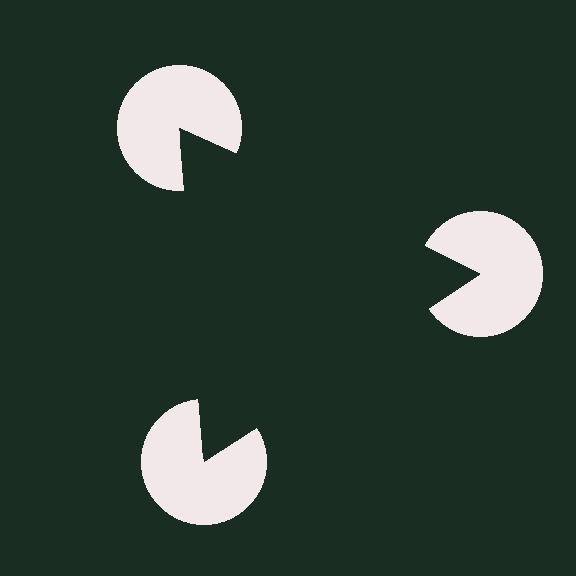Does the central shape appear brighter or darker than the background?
It typically appears slightly darker than the background, even though no actual brightness change is drawn.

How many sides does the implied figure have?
3 sides.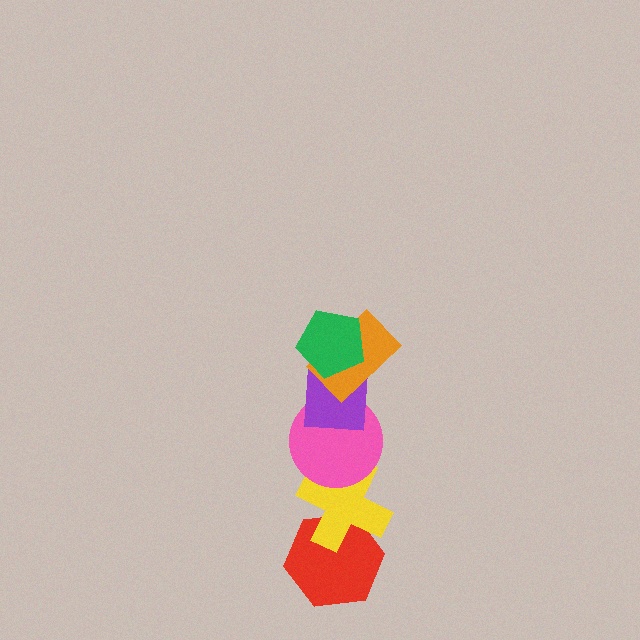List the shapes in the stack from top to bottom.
From top to bottom: the green pentagon, the orange rectangle, the purple square, the pink circle, the yellow cross, the red hexagon.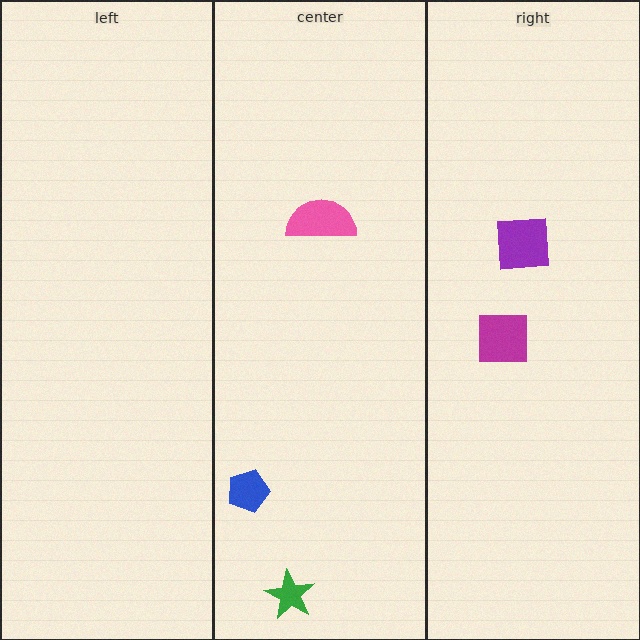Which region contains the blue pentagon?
The center region.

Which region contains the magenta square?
The right region.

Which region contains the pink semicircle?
The center region.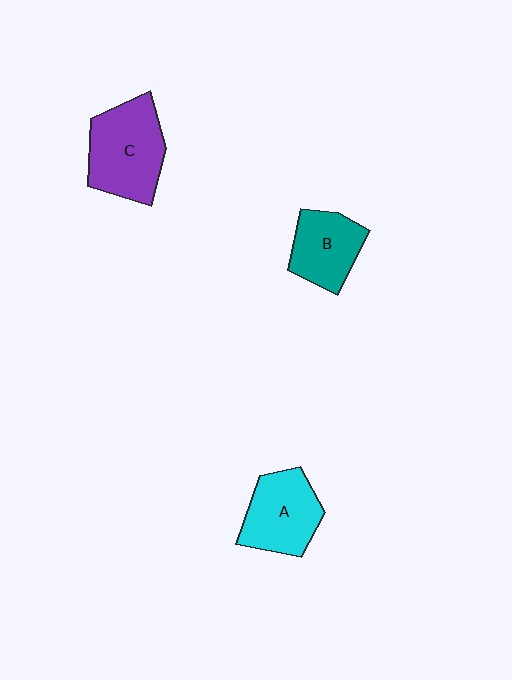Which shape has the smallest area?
Shape B (teal).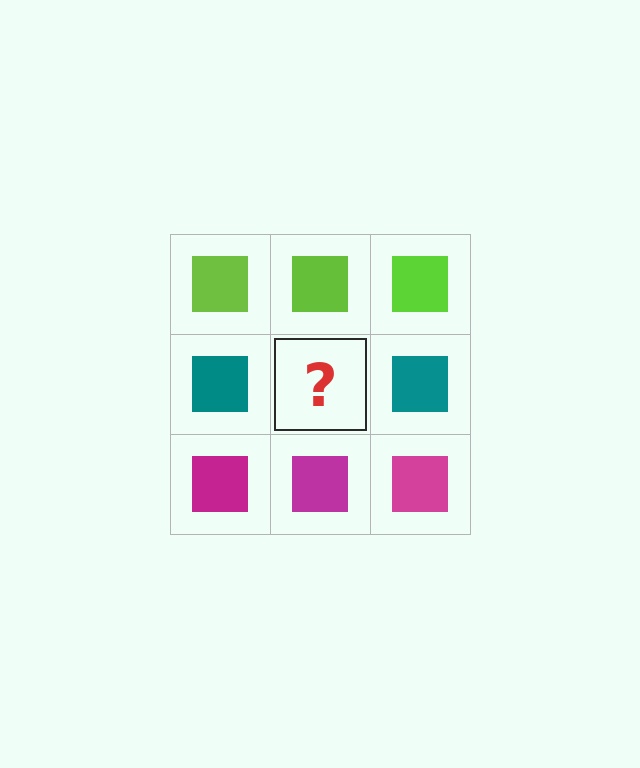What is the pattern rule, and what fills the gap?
The rule is that each row has a consistent color. The gap should be filled with a teal square.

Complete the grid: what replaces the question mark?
The question mark should be replaced with a teal square.